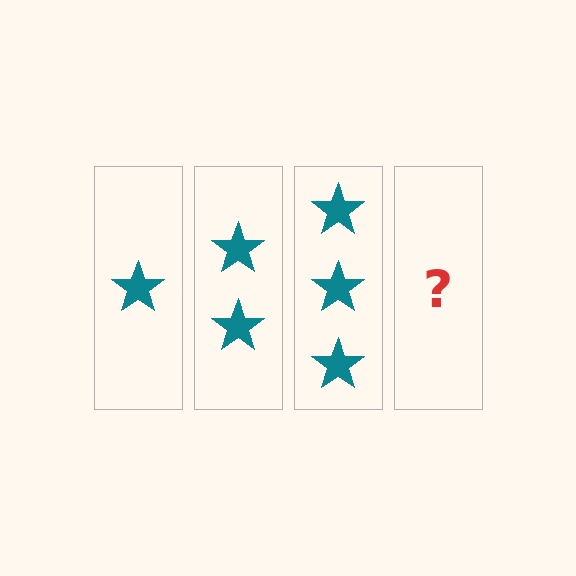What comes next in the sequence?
The next element should be 4 stars.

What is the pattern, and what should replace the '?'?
The pattern is that each step adds one more star. The '?' should be 4 stars.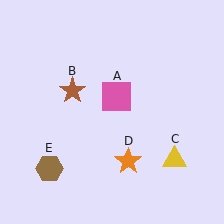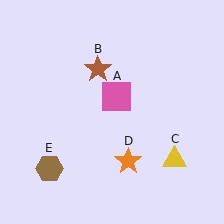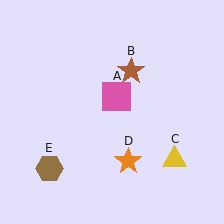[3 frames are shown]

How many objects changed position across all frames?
1 object changed position: brown star (object B).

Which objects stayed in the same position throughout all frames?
Pink square (object A) and yellow triangle (object C) and orange star (object D) and brown hexagon (object E) remained stationary.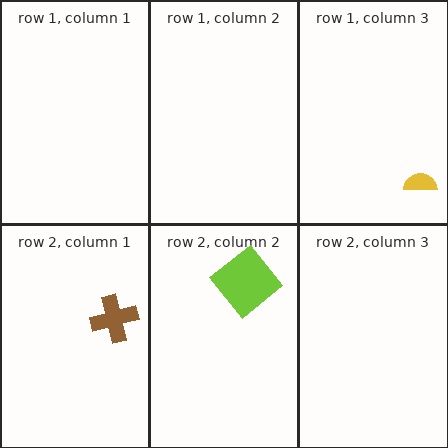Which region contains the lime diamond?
The row 2, column 2 region.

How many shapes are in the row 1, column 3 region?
1.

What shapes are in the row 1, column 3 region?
The yellow semicircle.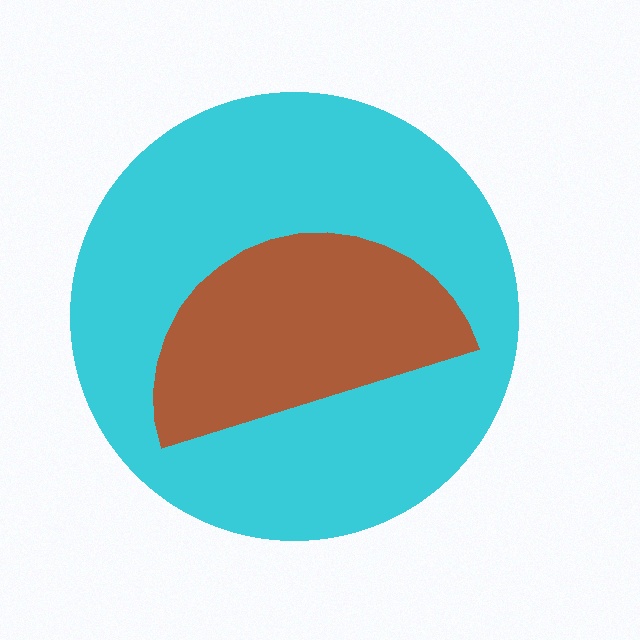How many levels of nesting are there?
2.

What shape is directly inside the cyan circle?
The brown semicircle.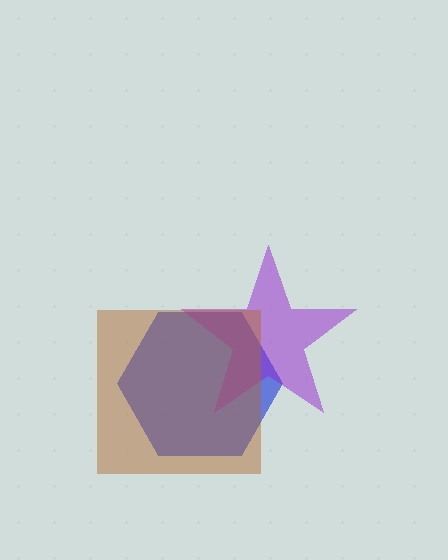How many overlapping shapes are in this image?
There are 3 overlapping shapes in the image.